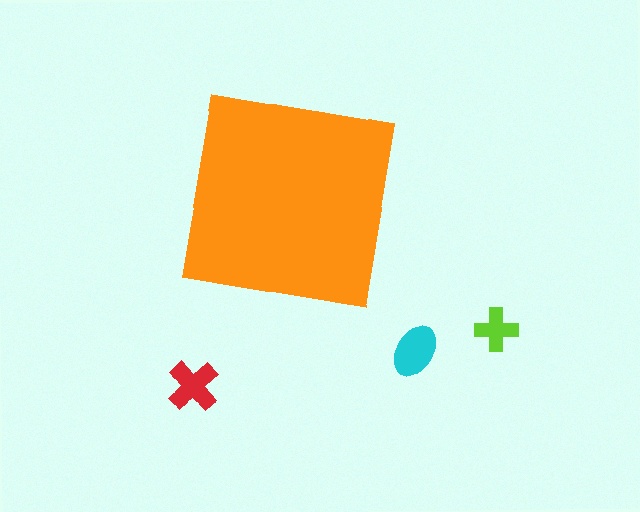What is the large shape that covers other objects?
An orange square.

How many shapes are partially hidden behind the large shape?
0 shapes are partially hidden.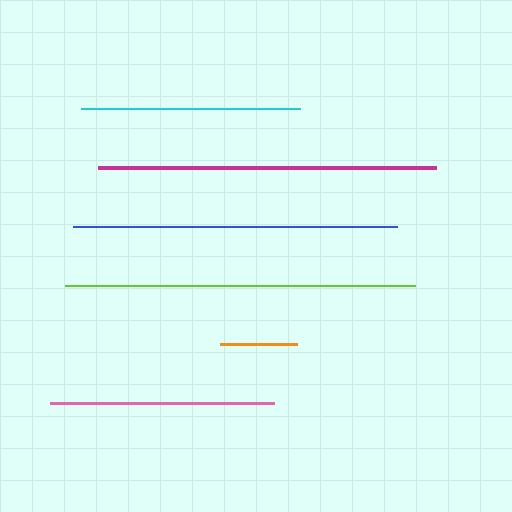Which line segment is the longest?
The lime line is the longest at approximately 350 pixels.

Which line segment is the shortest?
The orange line is the shortest at approximately 77 pixels.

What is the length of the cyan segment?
The cyan segment is approximately 219 pixels long.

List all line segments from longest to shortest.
From longest to shortest: lime, magenta, blue, pink, cyan, orange.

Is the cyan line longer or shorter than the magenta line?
The magenta line is longer than the cyan line.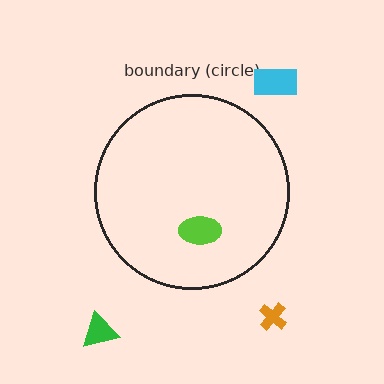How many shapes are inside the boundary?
1 inside, 3 outside.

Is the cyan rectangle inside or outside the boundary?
Outside.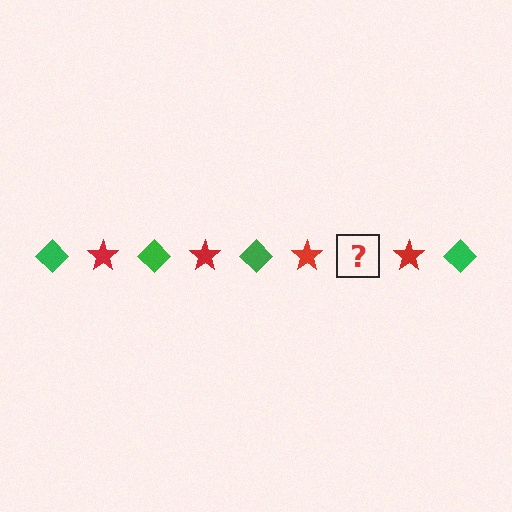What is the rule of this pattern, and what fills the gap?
The rule is that the pattern alternates between green diamond and red star. The gap should be filled with a green diamond.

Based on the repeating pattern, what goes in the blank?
The blank should be a green diamond.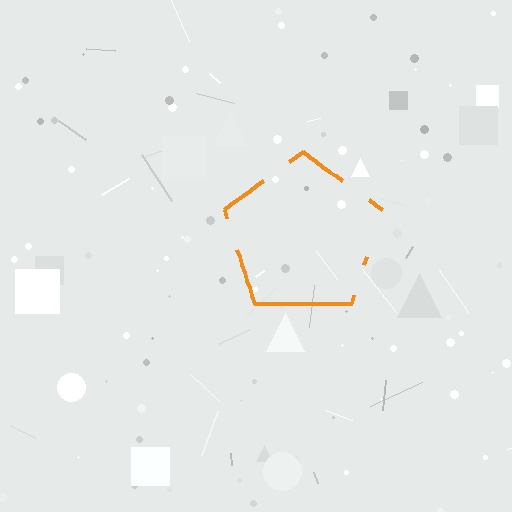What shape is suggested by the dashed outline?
The dashed outline suggests a pentagon.